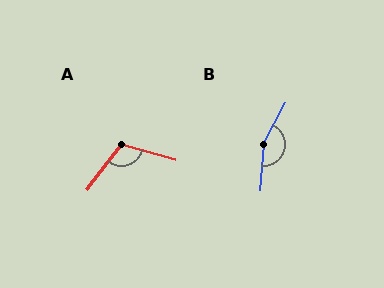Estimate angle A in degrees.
Approximately 111 degrees.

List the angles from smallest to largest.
A (111°), B (156°).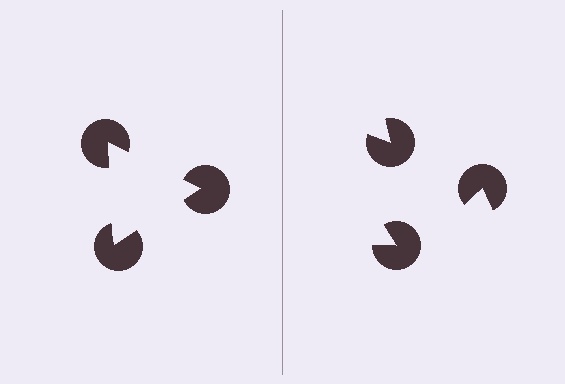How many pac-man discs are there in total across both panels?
6 — 3 on each side.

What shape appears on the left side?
An illusory triangle.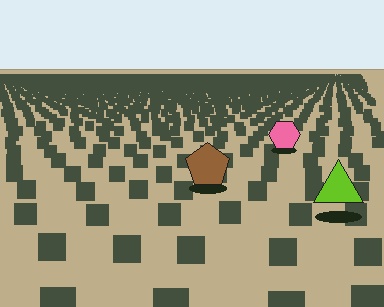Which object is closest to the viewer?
The lime triangle is closest. The texture marks near it are larger and more spread out.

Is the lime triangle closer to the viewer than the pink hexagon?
Yes. The lime triangle is closer — you can tell from the texture gradient: the ground texture is coarser near it.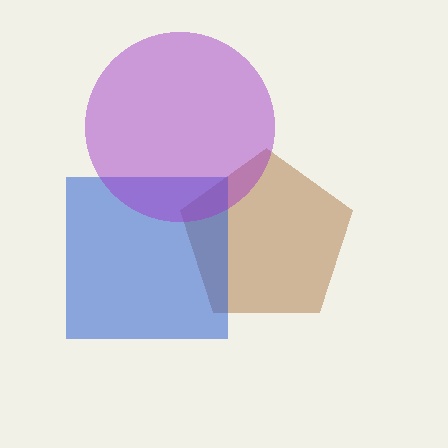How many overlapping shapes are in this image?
There are 3 overlapping shapes in the image.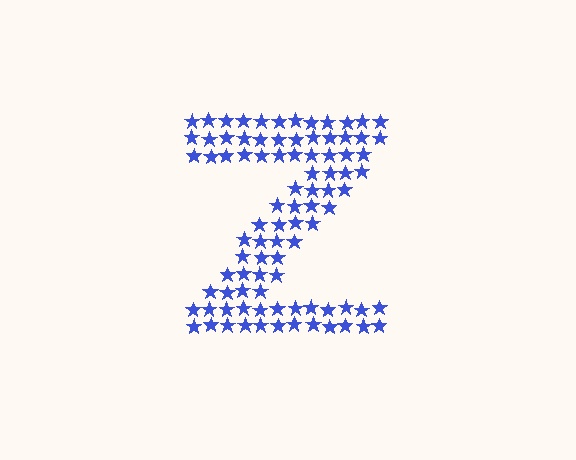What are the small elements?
The small elements are stars.